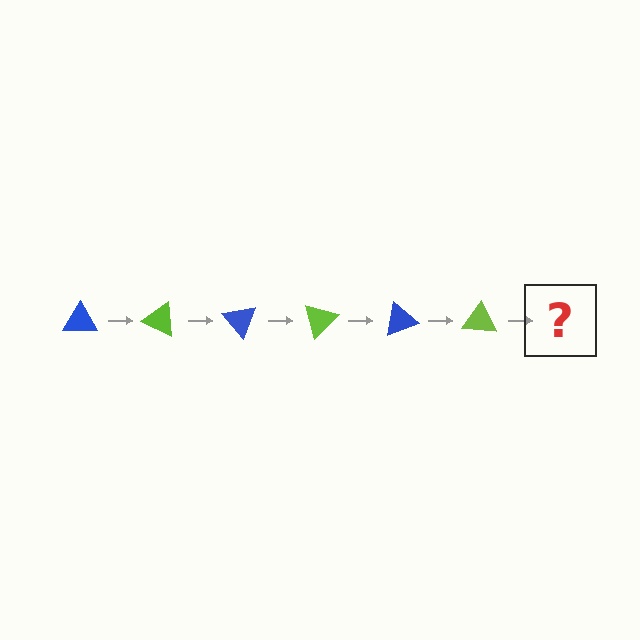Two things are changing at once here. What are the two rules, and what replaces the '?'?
The two rules are that it rotates 25 degrees each step and the color cycles through blue and lime. The '?' should be a blue triangle, rotated 150 degrees from the start.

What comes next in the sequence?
The next element should be a blue triangle, rotated 150 degrees from the start.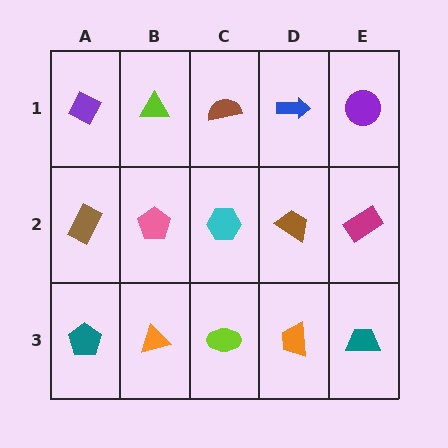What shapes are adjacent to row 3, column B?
A pink pentagon (row 2, column B), a teal pentagon (row 3, column A), a lime ellipse (row 3, column C).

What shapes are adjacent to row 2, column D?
A blue arrow (row 1, column D), an orange trapezoid (row 3, column D), a cyan hexagon (row 2, column C), a magenta rectangle (row 2, column E).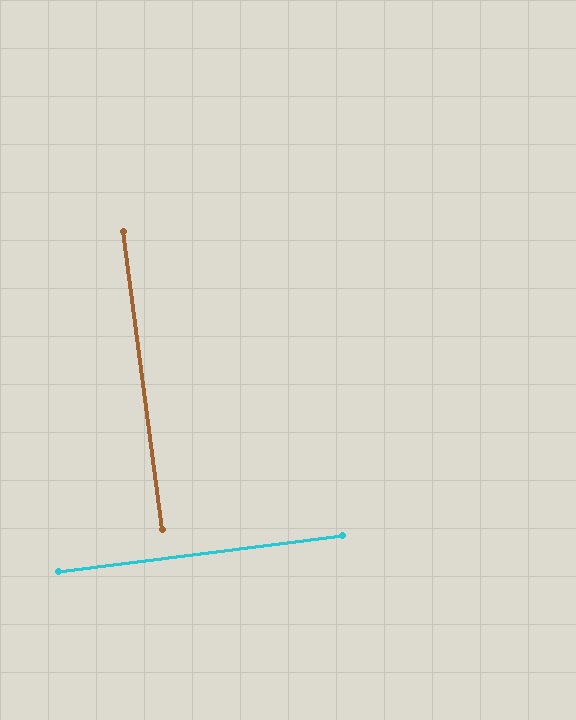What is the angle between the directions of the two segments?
Approximately 90 degrees.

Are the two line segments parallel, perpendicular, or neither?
Perpendicular — they meet at approximately 90°.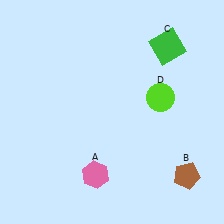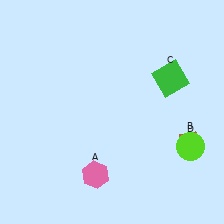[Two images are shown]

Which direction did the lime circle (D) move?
The lime circle (D) moved down.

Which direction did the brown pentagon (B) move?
The brown pentagon (B) moved up.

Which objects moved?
The objects that moved are: the brown pentagon (B), the green square (C), the lime circle (D).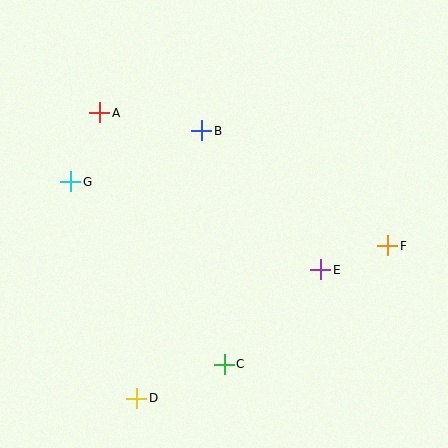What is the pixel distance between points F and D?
The distance between F and D is 294 pixels.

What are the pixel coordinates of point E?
Point E is at (321, 270).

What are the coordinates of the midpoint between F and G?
The midpoint between F and G is at (229, 214).